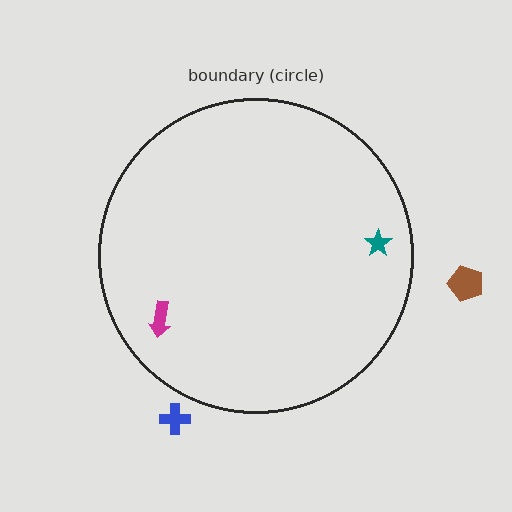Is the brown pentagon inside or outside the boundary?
Outside.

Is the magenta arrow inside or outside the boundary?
Inside.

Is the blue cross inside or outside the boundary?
Outside.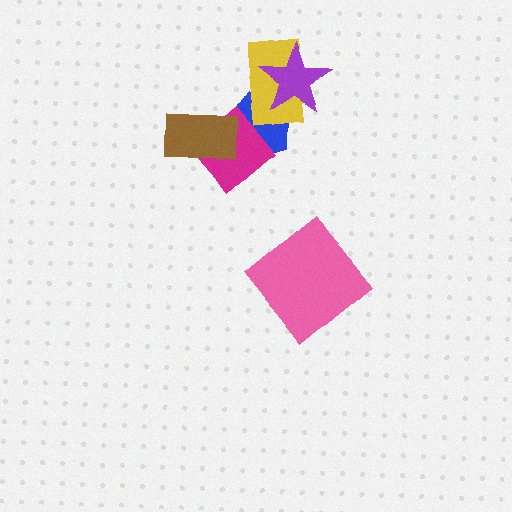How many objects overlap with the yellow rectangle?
2 objects overlap with the yellow rectangle.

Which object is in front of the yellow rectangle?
The purple star is in front of the yellow rectangle.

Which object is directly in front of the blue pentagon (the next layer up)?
The yellow rectangle is directly in front of the blue pentagon.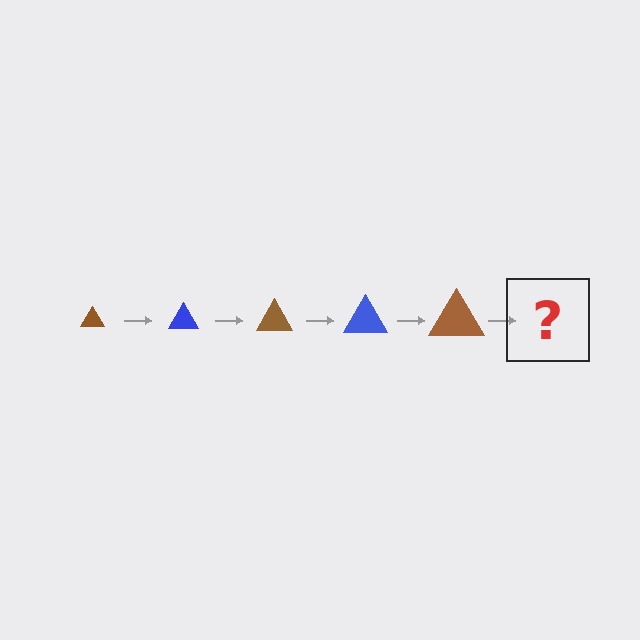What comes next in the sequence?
The next element should be a blue triangle, larger than the previous one.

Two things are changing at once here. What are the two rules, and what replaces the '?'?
The two rules are that the triangle grows larger each step and the color cycles through brown and blue. The '?' should be a blue triangle, larger than the previous one.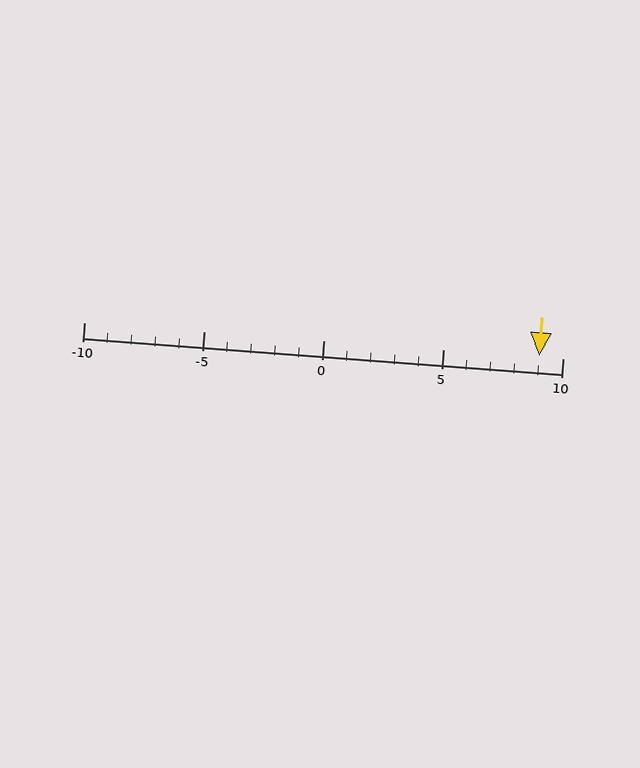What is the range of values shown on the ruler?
The ruler shows values from -10 to 10.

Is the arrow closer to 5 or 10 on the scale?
The arrow is closer to 10.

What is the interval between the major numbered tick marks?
The major tick marks are spaced 5 units apart.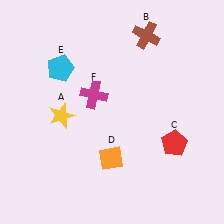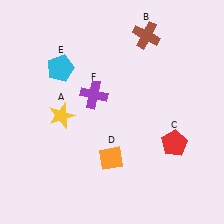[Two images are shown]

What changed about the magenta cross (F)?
In Image 1, F is magenta. In Image 2, it changed to purple.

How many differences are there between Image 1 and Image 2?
There is 1 difference between the two images.